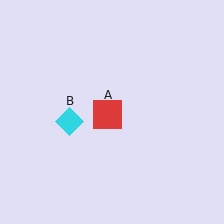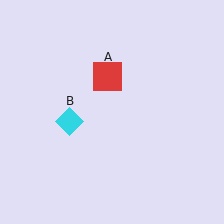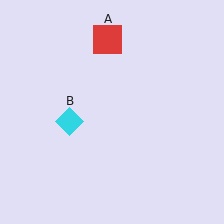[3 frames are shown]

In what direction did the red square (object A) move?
The red square (object A) moved up.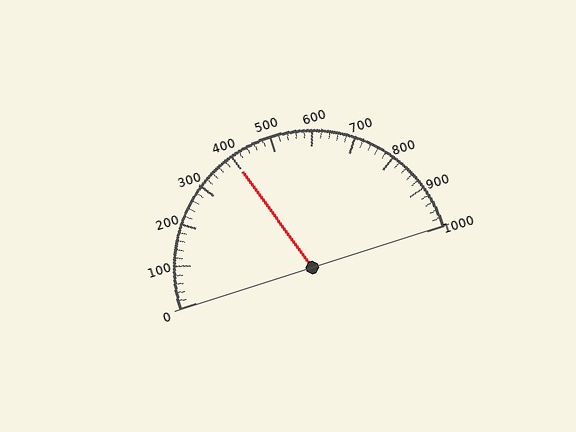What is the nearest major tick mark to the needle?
The nearest major tick mark is 400.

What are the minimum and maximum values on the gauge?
The gauge ranges from 0 to 1000.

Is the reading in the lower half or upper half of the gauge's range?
The reading is in the lower half of the range (0 to 1000).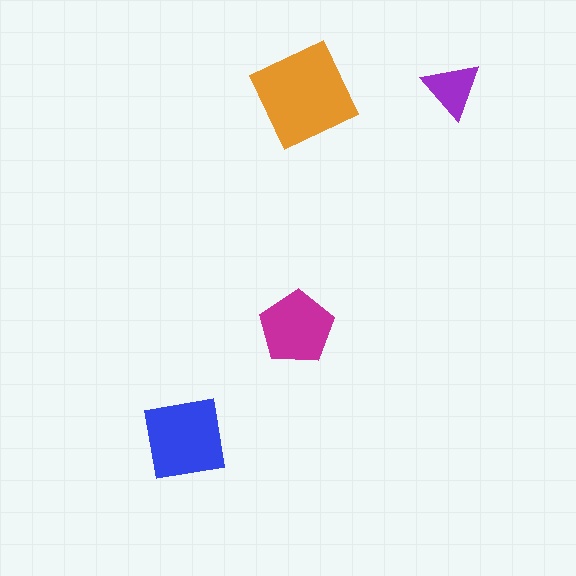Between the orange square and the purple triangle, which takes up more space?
The orange square.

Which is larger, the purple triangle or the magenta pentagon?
The magenta pentagon.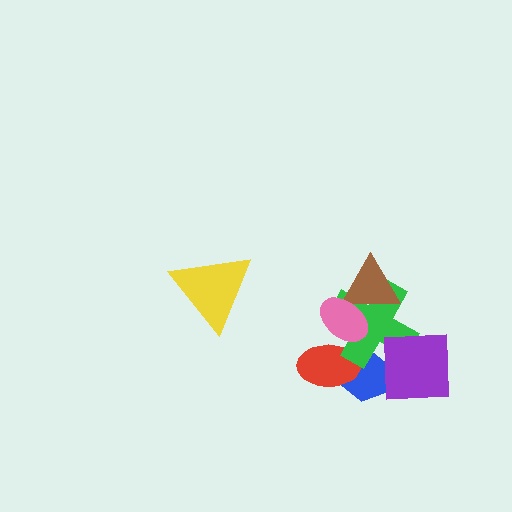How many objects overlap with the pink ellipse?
3 objects overlap with the pink ellipse.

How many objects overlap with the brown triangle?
2 objects overlap with the brown triangle.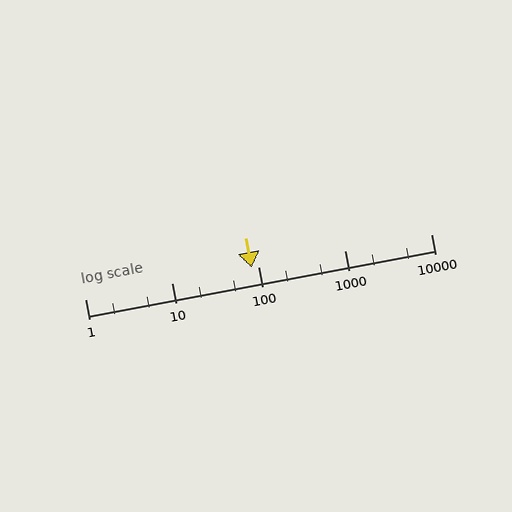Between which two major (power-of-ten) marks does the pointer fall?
The pointer is between 10 and 100.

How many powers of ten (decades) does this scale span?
The scale spans 4 decades, from 1 to 10000.